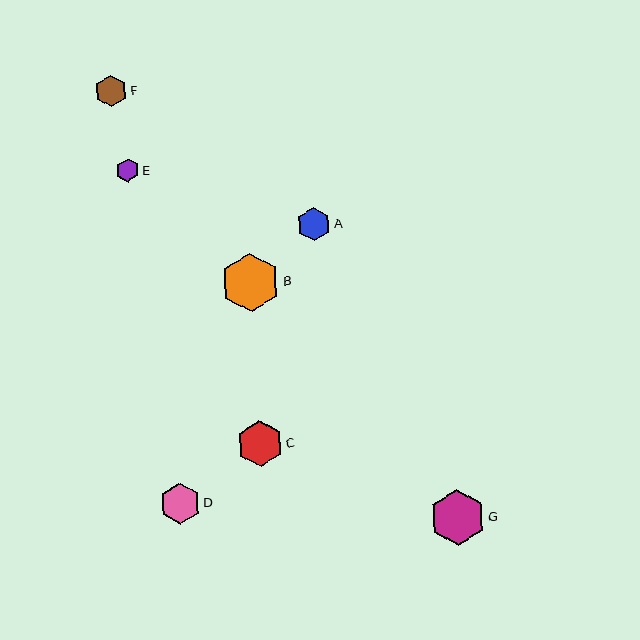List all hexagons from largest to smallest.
From largest to smallest: B, G, C, D, A, F, E.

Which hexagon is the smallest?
Hexagon E is the smallest with a size of approximately 23 pixels.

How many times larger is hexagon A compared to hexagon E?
Hexagon A is approximately 1.5 times the size of hexagon E.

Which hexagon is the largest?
Hexagon B is the largest with a size of approximately 59 pixels.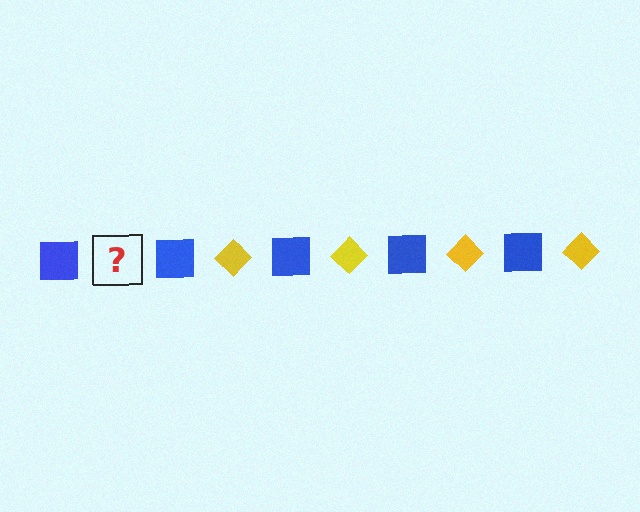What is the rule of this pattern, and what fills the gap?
The rule is that the pattern alternates between blue square and yellow diamond. The gap should be filled with a yellow diamond.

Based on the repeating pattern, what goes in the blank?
The blank should be a yellow diamond.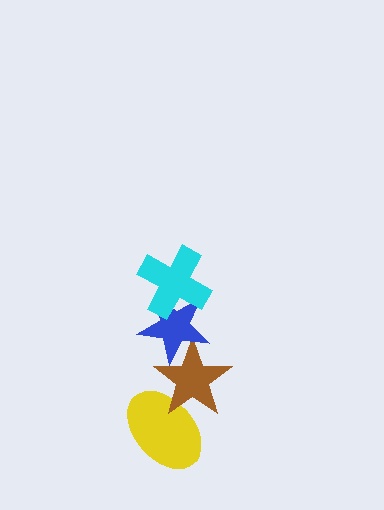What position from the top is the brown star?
The brown star is 3rd from the top.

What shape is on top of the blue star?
The cyan cross is on top of the blue star.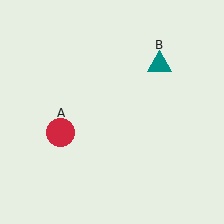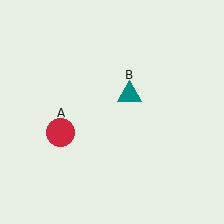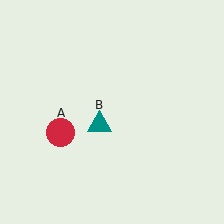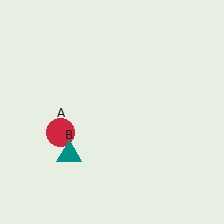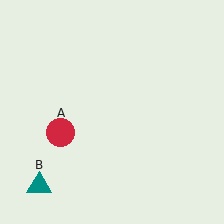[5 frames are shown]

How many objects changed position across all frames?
1 object changed position: teal triangle (object B).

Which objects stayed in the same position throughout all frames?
Red circle (object A) remained stationary.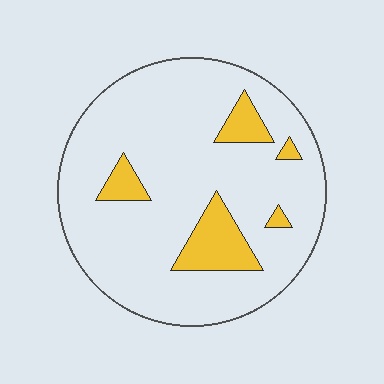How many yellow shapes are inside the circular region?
5.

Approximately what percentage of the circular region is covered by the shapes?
Approximately 15%.